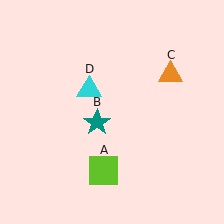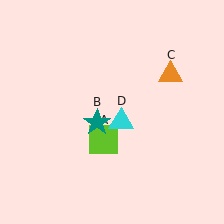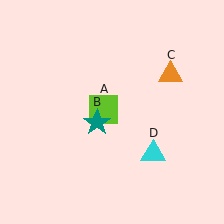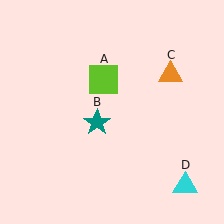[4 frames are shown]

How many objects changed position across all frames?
2 objects changed position: lime square (object A), cyan triangle (object D).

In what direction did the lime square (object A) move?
The lime square (object A) moved up.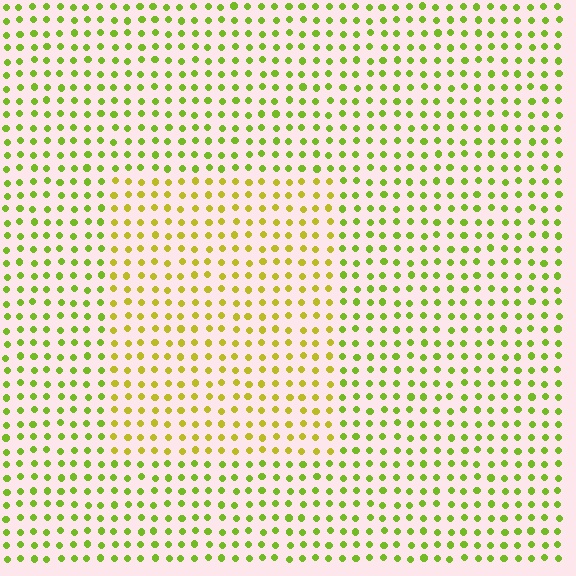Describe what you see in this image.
The image is filled with small lime elements in a uniform arrangement. A rectangle-shaped region is visible where the elements are tinted to a slightly different hue, forming a subtle color boundary.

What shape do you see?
I see a rectangle.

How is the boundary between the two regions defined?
The boundary is defined purely by a slight shift in hue (about 29 degrees). Spacing, size, and orientation are identical on both sides.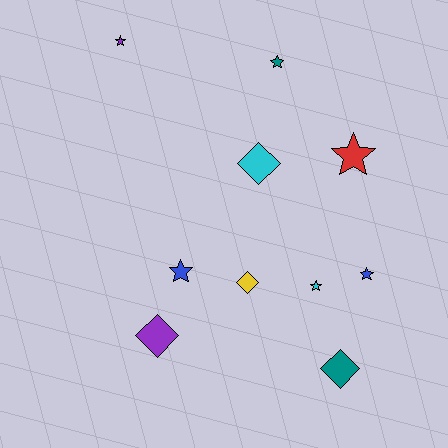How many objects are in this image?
There are 10 objects.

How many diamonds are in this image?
There are 4 diamonds.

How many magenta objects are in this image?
There are no magenta objects.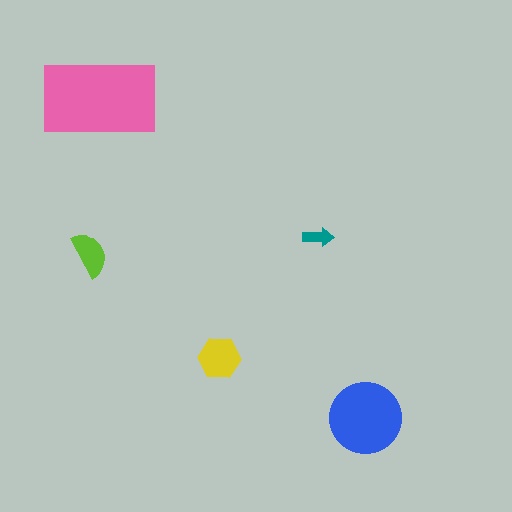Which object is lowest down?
The blue circle is bottommost.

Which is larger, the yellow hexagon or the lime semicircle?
The yellow hexagon.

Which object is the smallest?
The teal arrow.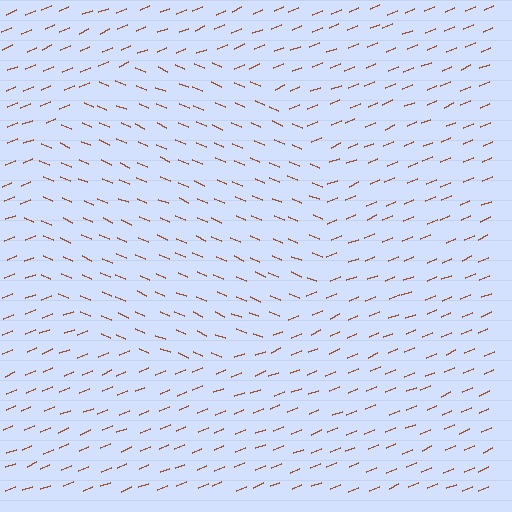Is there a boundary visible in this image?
Yes, there is a texture boundary formed by a change in line orientation.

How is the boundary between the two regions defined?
The boundary is defined purely by a change in line orientation (approximately 45 degrees difference). All lines are the same color and thickness.